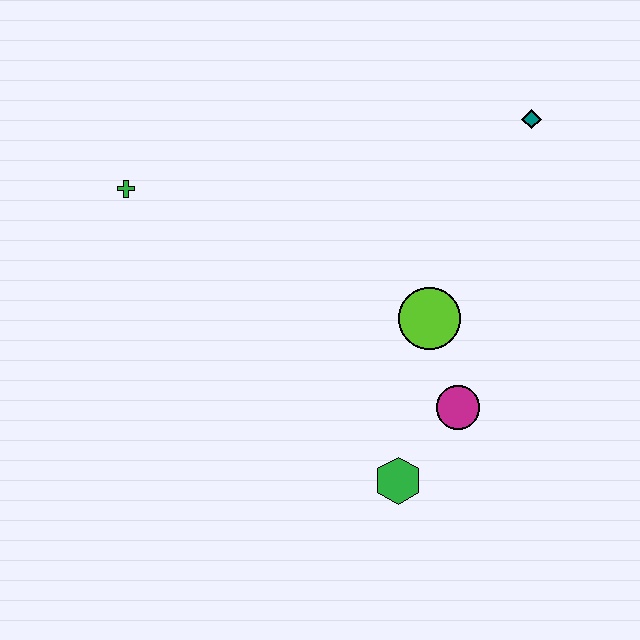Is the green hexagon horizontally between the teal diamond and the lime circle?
No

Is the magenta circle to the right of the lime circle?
Yes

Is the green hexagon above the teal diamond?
No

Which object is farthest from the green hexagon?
The green cross is farthest from the green hexagon.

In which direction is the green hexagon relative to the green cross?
The green hexagon is below the green cross.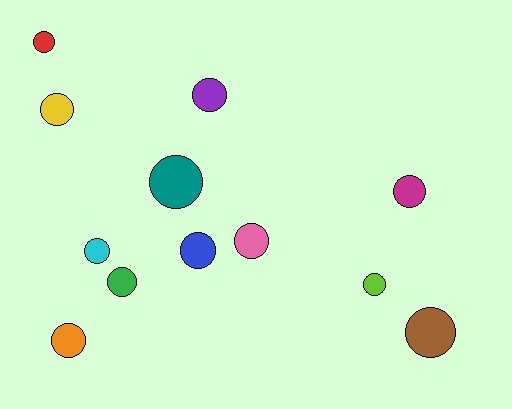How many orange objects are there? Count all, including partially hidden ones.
There is 1 orange object.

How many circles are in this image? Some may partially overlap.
There are 12 circles.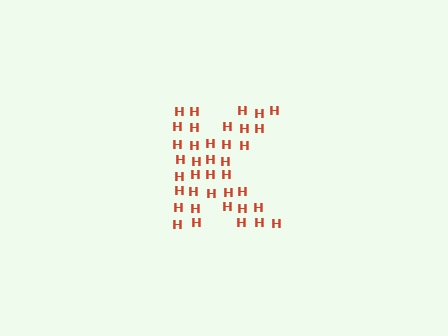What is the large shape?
The large shape is the letter K.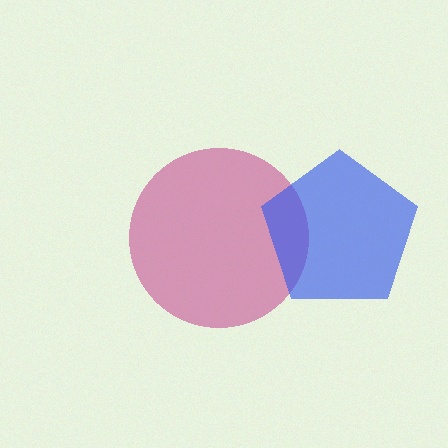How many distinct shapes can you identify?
There are 2 distinct shapes: a magenta circle, a blue pentagon.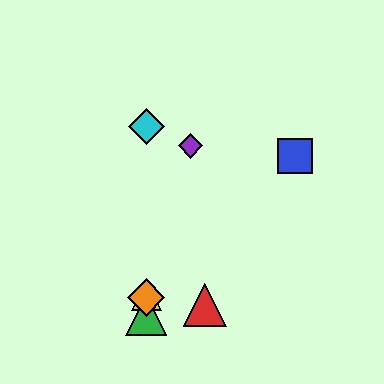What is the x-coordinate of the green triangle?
The green triangle is at x≈146.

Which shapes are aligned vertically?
The green triangle, the yellow triangle, the orange diamond, the cyan diamond are aligned vertically.